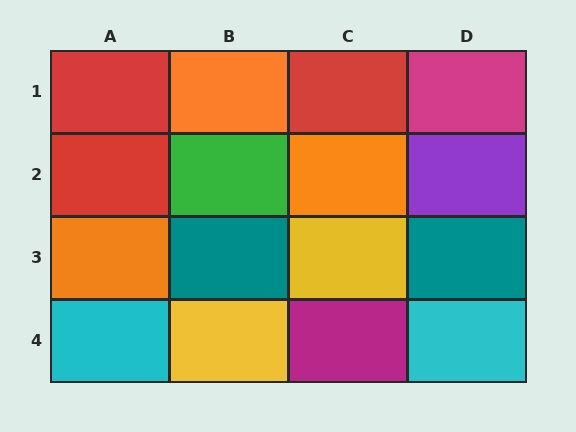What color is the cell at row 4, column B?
Yellow.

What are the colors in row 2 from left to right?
Red, green, orange, purple.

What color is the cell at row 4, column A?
Cyan.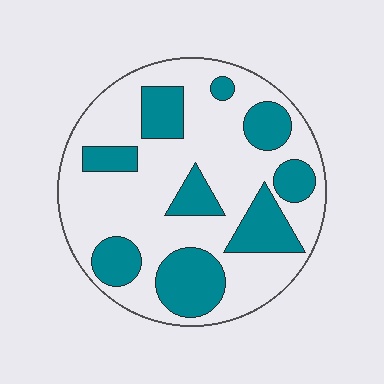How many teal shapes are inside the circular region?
9.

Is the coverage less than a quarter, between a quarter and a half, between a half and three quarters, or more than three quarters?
Between a quarter and a half.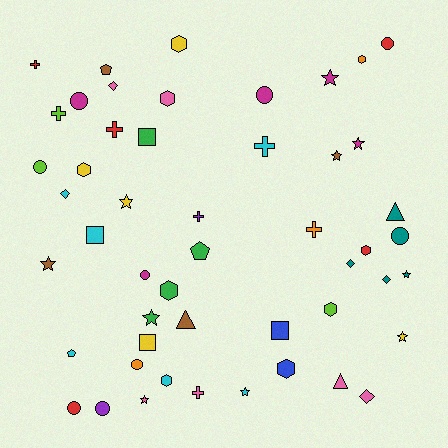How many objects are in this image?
There are 50 objects.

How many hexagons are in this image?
There are 9 hexagons.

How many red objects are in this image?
There are 5 red objects.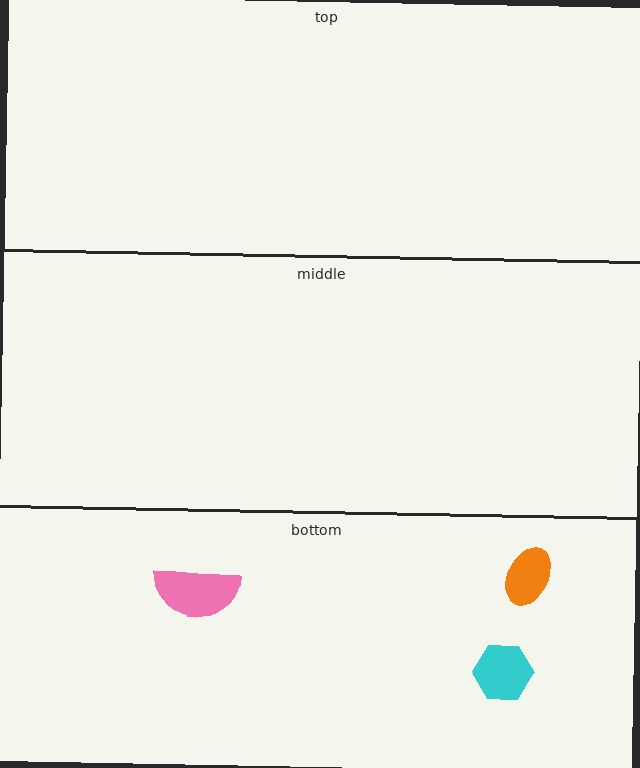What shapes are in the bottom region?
The orange ellipse, the pink semicircle, the cyan hexagon.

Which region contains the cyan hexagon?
The bottom region.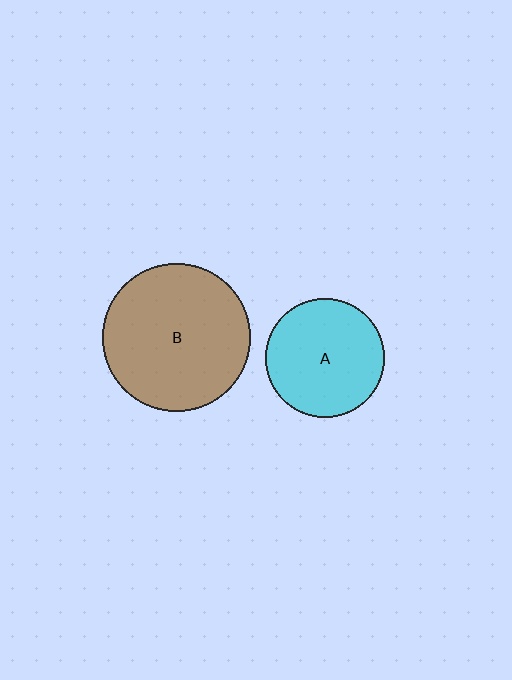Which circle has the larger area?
Circle B (brown).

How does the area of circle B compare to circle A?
Approximately 1.5 times.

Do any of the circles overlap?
No, none of the circles overlap.